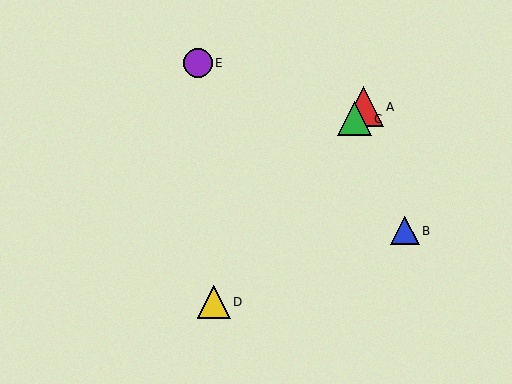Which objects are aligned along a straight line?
Objects A, C, D are aligned along a straight line.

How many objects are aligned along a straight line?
3 objects (A, C, D) are aligned along a straight line.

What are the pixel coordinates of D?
Object D is at (214, 302).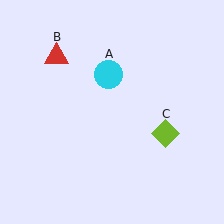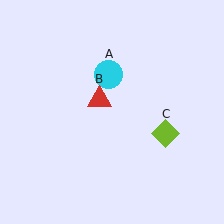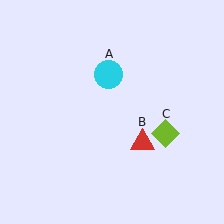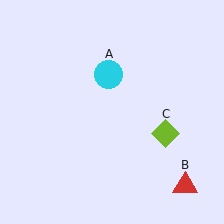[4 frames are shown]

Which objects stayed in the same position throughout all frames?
Cyan circle (object A) and lime diamond (object C) remained stationary.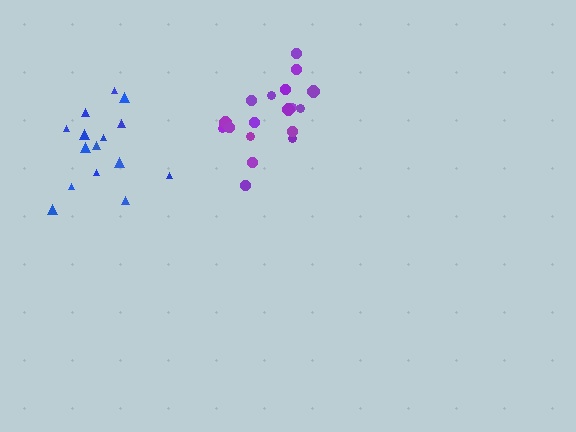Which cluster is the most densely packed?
Purple.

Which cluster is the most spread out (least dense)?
Blue.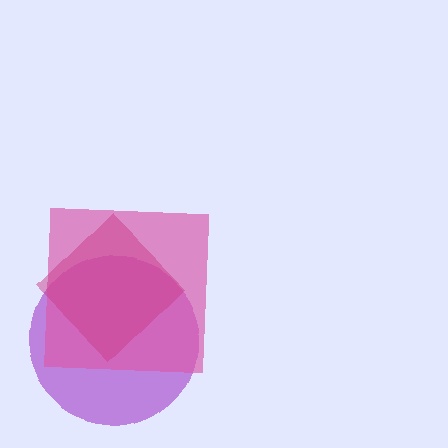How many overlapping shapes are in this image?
There are 3 overlapping shapes in the image.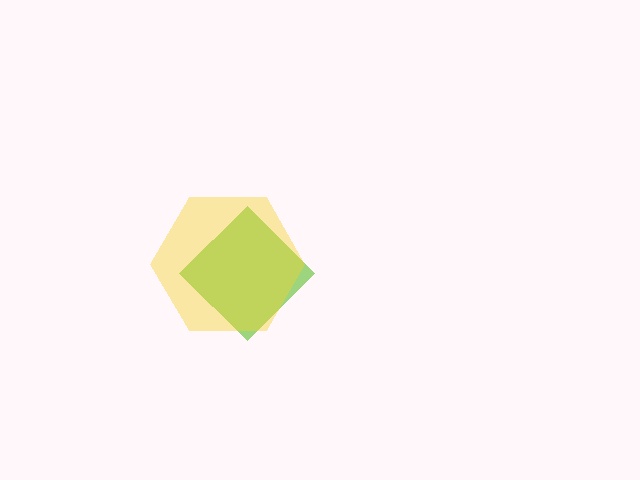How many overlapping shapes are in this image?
There are 2 overlapping shapes in the image.